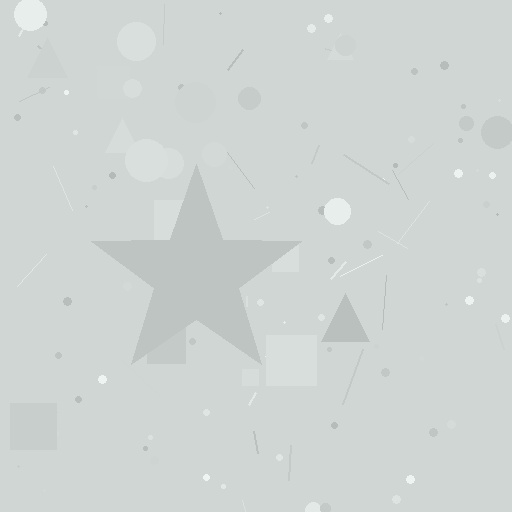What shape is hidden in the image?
A star is hidden in the image.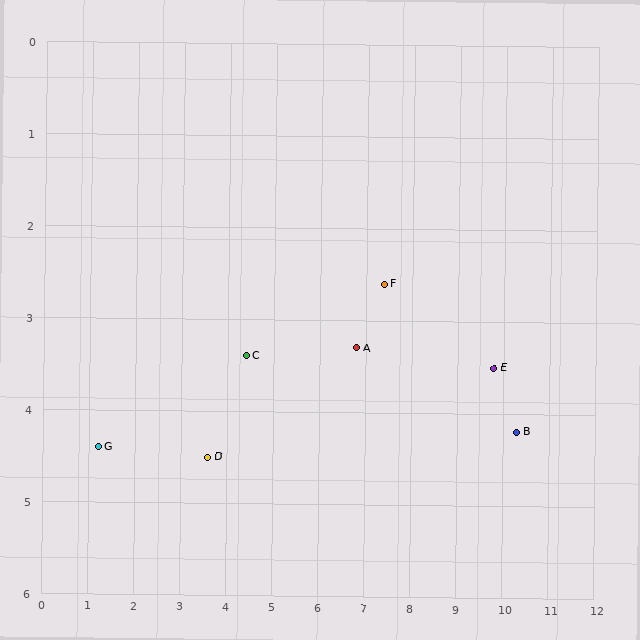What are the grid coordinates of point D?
Point D is at approximately (3.6, 4.5).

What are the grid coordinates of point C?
Point C is at approximately (4.4, 3.4).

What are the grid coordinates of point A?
Point A is at approximately (6.8, 3.3).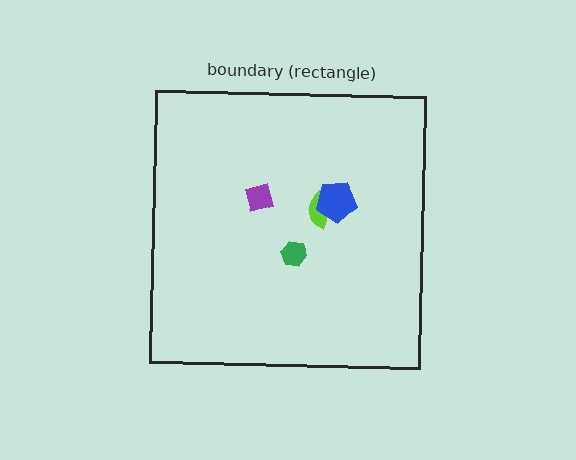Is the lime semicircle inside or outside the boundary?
Inside.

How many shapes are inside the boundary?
4 inside, 0 outside.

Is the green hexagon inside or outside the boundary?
Inside.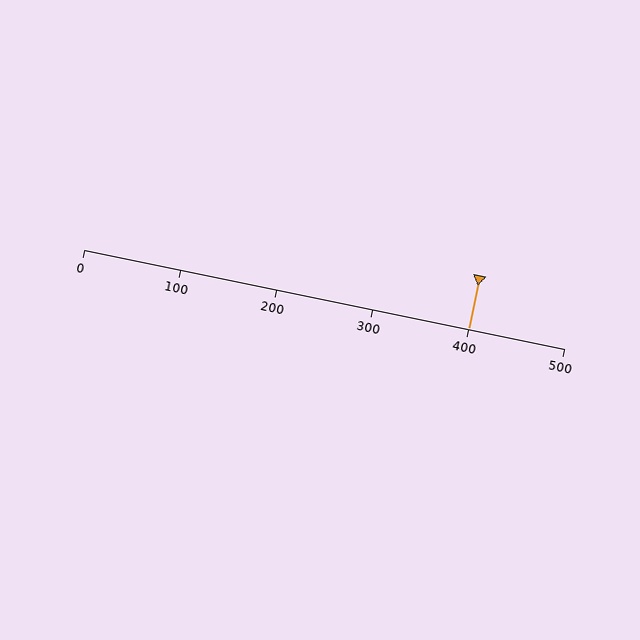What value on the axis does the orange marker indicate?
The marker indicates approximately 400.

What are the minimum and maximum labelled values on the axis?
The axis runs from 0 to 500.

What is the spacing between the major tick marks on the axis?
The major ticks are spaced 100 apart.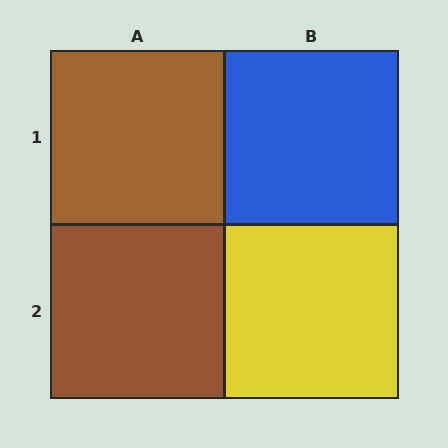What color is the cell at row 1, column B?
Blue.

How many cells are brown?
2 cells are brown.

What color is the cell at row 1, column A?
Brown.